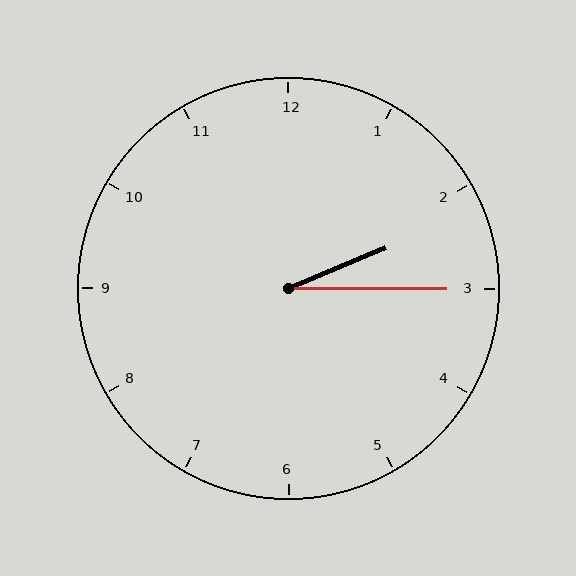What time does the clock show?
2:15.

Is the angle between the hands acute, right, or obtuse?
It is acute.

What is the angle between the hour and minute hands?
Approximately 22 degrees.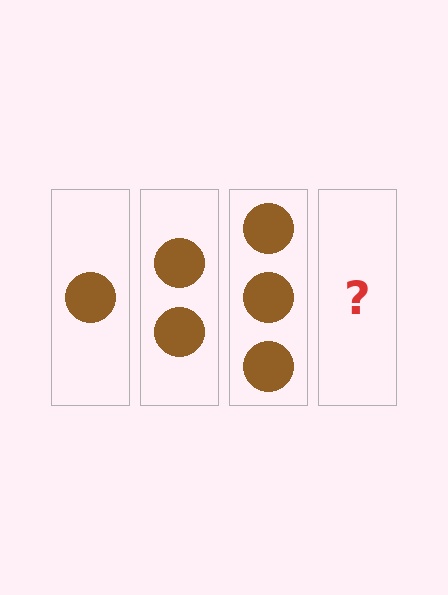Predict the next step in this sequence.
The next step is 4 circles.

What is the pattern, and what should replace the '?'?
The pattern is that each step adds one more circle. The '?' should be 4 circles.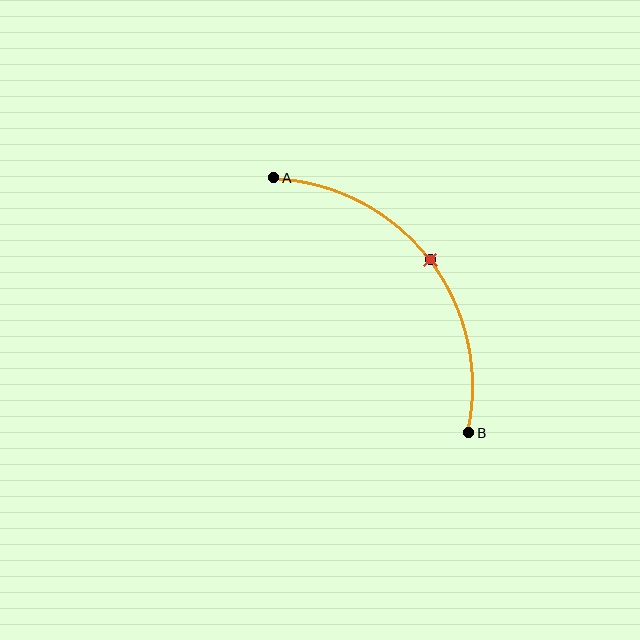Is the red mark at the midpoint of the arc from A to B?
Yes. The red mark lies on the arc at equal arc-length from both A and B — it is the arc midpoint.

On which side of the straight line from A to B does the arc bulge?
The arc bulges above and to the right of the straight line connecting A and B.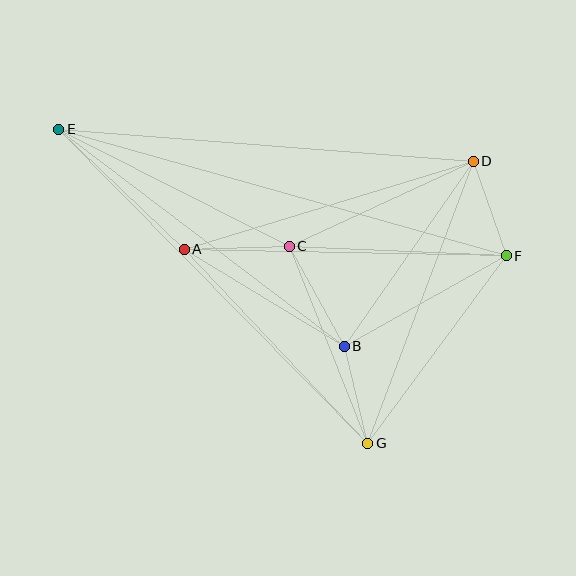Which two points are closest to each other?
Points B and G are closest to each other.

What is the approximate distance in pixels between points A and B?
The distance between A and B is approximately 187 pixels.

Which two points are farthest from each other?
Points E and F are farthest from each other.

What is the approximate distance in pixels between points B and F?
The distance between B and F is approximately 186 pixels.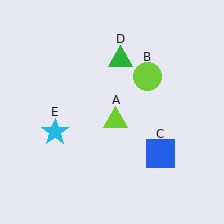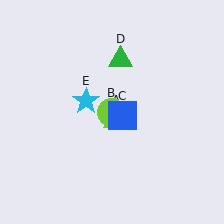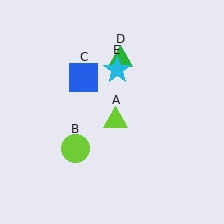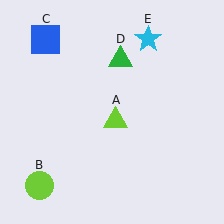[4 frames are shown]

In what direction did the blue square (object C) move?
The blue square (object C) moved up and to the left.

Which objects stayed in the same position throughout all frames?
Lime triangle (object A) and green triangle (object D) remained stationary.